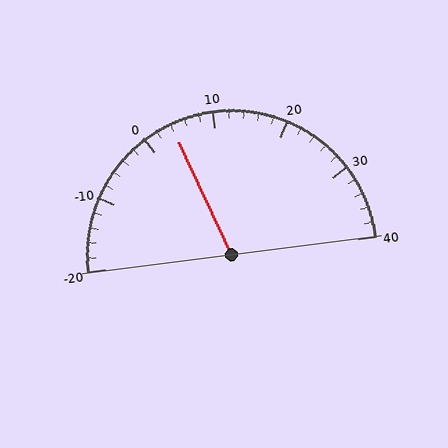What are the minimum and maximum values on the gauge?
The gauge ranges from -20 to 40.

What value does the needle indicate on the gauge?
The needle indicates approximately 4.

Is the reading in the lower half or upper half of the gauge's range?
The reading is in the lower half of the range (-20 to 40).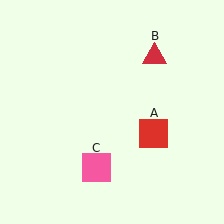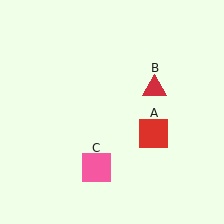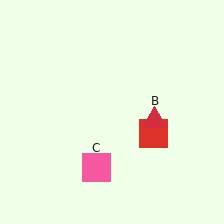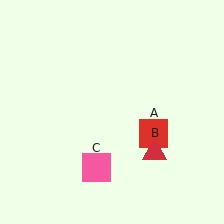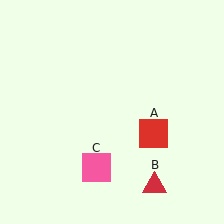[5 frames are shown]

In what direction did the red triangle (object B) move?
The red triangle (object B) moved down.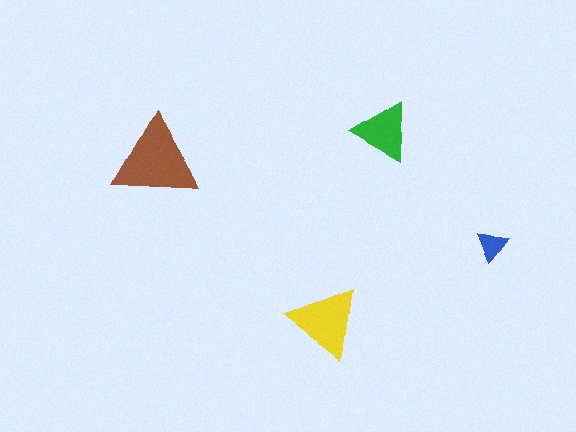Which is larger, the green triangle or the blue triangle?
The green one.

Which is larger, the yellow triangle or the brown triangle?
The brown one.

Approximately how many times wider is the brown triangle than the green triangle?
About 1.5 times wider.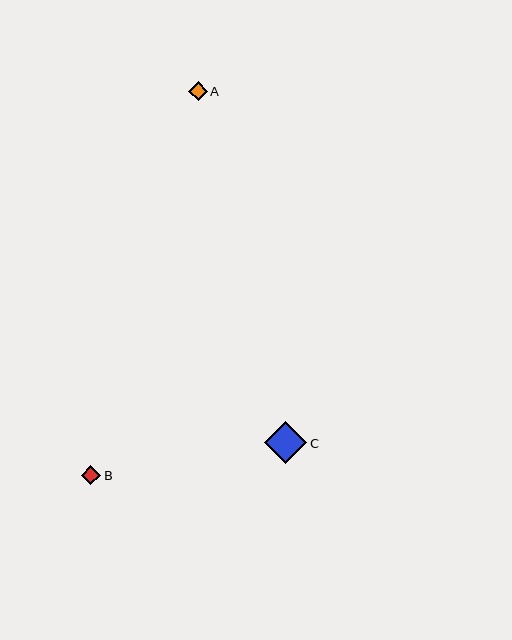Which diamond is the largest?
Diamond C is the largest with a size of approximately 42 pixels.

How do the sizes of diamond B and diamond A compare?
Diamond B and diamond A are approximately the same size.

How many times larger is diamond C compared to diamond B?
Diamond C is approximately 2.2 times the size of diamond B.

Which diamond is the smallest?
Diamond A is the smallest with a size of approximately 19 pixels.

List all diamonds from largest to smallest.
From largest to smallest: C, B, A.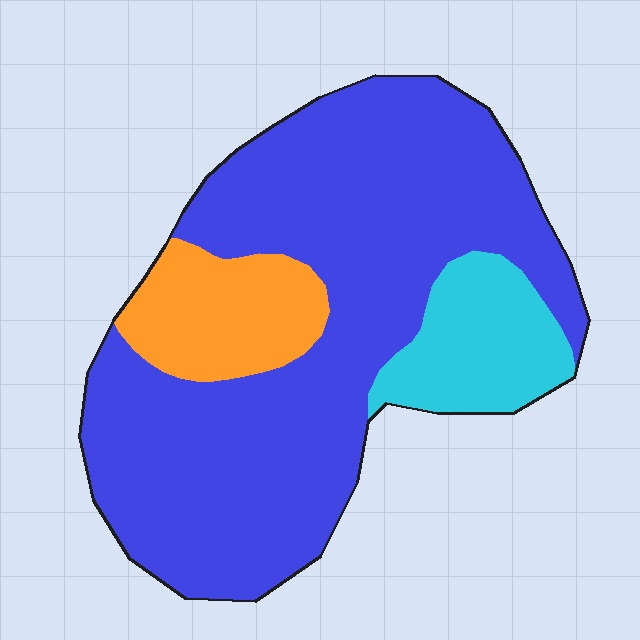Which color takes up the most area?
Blue, at roughly 75%.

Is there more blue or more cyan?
Blue.